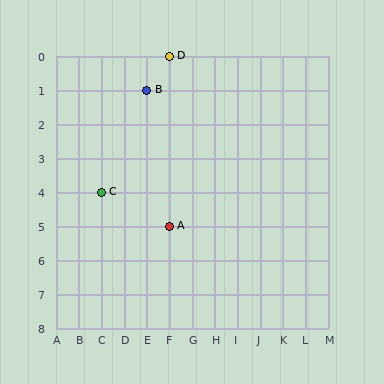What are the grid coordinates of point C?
Point C is at grid coordinates (C, 4).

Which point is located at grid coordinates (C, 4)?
Point C is at (C, 4).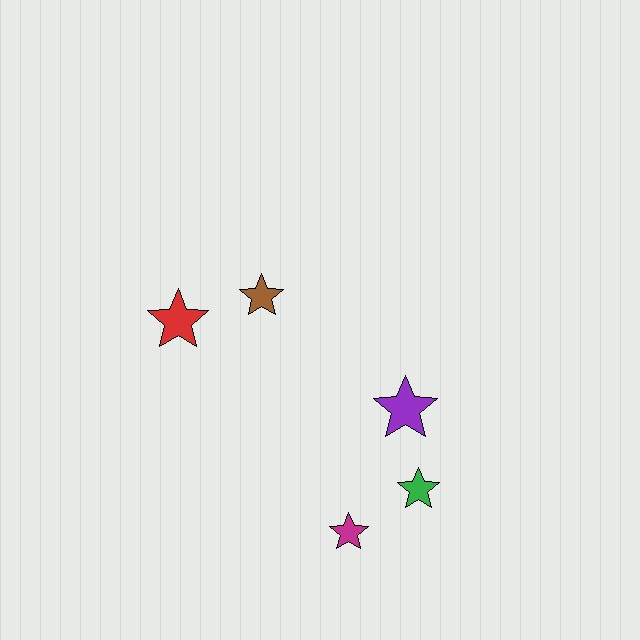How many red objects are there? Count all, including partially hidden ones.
There is 1 red object.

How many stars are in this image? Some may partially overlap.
There are 5 stars.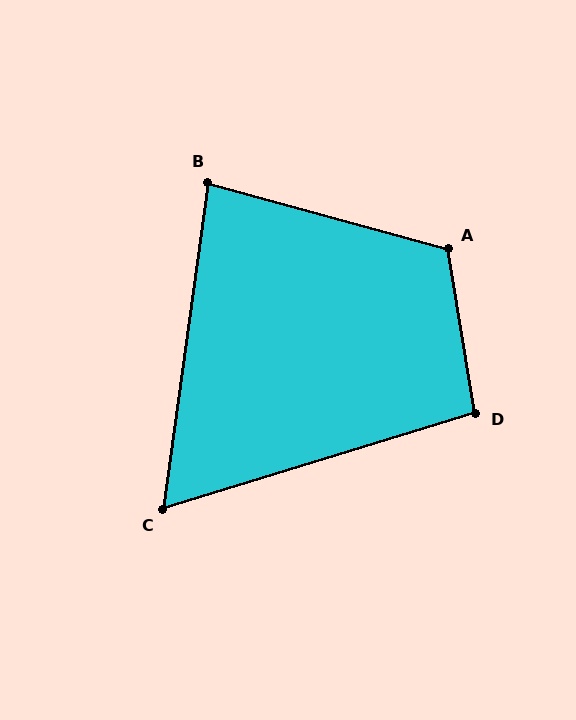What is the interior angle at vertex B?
Approximately 82 degrees (acute).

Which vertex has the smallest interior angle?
C, at approximately 65 degrees.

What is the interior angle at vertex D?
Approximately 98 degrees (obtuse).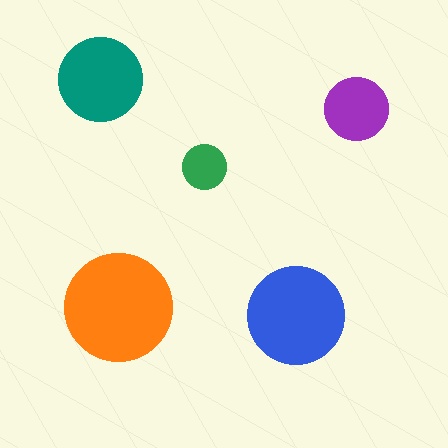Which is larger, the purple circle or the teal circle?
The teal one.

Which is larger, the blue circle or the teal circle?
The blue one.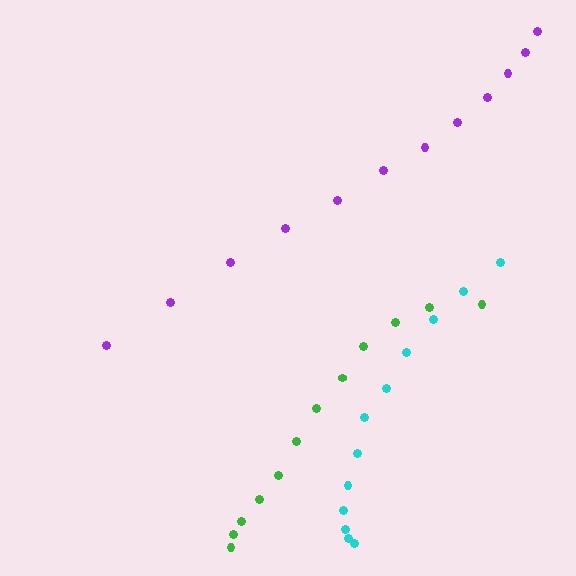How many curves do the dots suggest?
There are 3 distinct paths.